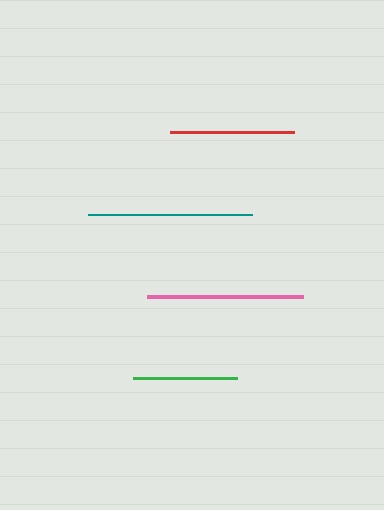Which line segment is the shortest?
The green line is the shortest at approximately 104 pixels.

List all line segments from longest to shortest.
From longest to shortest: teal, pink, red, green.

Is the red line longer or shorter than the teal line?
The teal line is longer than the red line.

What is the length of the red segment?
The red segment is approximately 124 pixels long.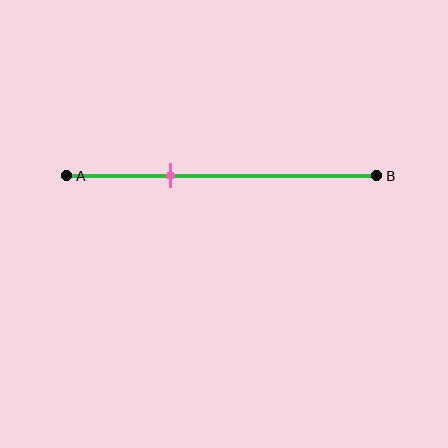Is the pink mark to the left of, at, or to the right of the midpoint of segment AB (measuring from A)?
The pink mark is to the left of the midpoint of segment AB.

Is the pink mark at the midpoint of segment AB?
No, the mark is at about 35% from A, not at the 50% midpoint.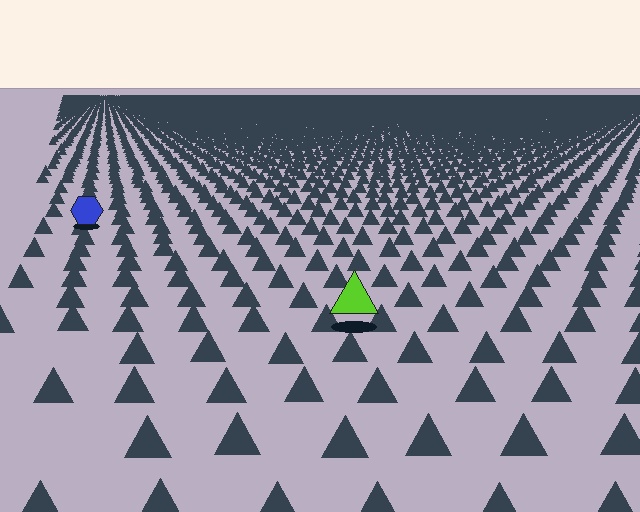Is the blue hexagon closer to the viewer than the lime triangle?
No. The lime triangle is closer — you can tell from the texture gradient: the ground texture is coarser near it.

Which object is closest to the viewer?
The lime triangle is closest. The texture marks near it are larger and more spread out.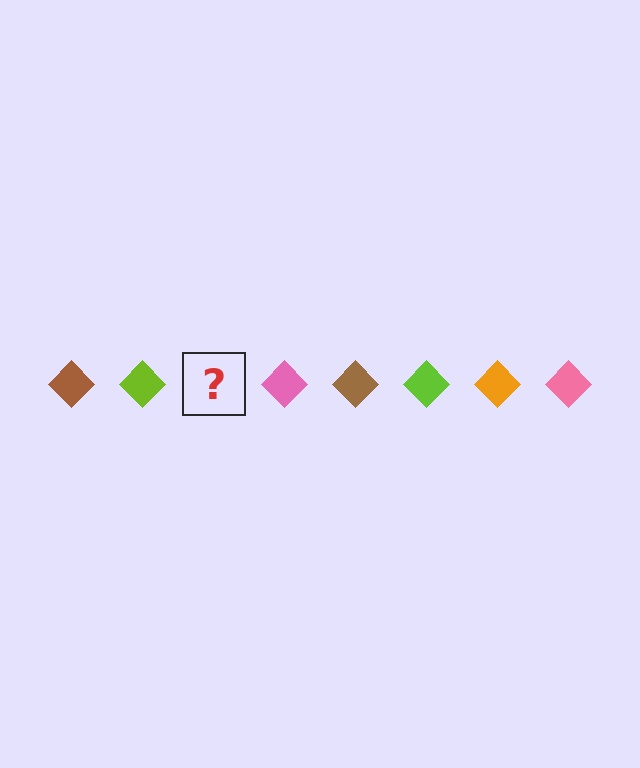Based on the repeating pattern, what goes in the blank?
The blank should be an orange diamond.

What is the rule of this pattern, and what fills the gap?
The rule is that the pattern cycles through brown, lime, orange, pink diamonds. The gap should be filled with an orange diamond.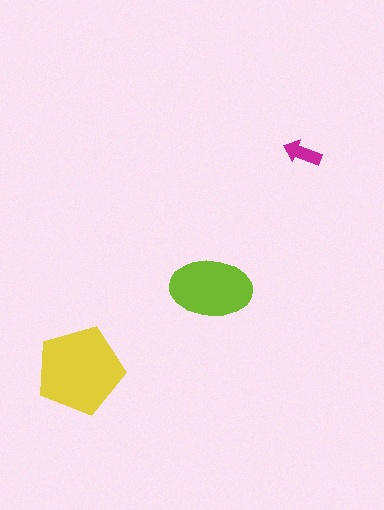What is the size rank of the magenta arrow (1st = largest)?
3rd.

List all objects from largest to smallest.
The yellow pentagon, the lime ellipse, the magenta arrow.